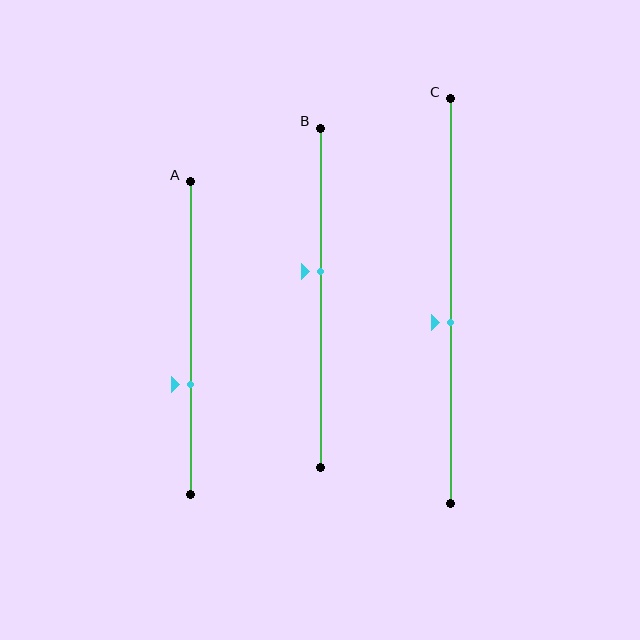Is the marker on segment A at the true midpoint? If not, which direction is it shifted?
No, the marker on segment A is shifted downward by about 15% of the segment length.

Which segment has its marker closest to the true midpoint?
Segment C has its marker closest to the true midpoint.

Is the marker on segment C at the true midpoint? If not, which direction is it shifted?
No, the marker on segment C is shifted downward by about 5% of the segment length.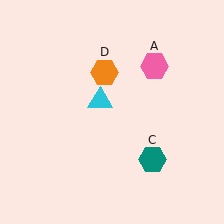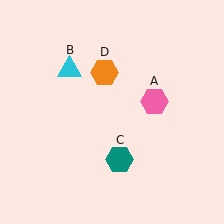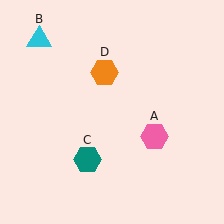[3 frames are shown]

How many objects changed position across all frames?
3 objects changed position: pink hexagon (object A), cyan triangle (object B), teal hexagon (object C).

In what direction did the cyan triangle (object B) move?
The cyan triangle (object B) moved up and to the left.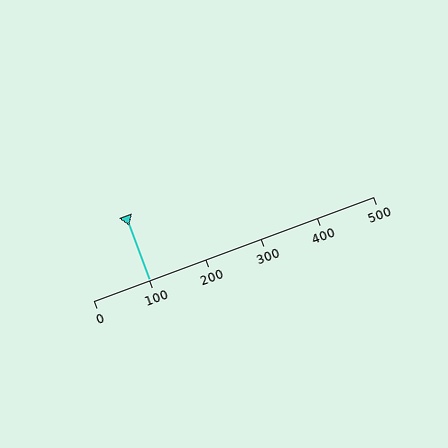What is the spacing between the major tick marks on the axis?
The major ticks are spaced 100 apart.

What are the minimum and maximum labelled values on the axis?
The axis runs from 0 to 500.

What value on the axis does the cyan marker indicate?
The marker indicates approximately 100.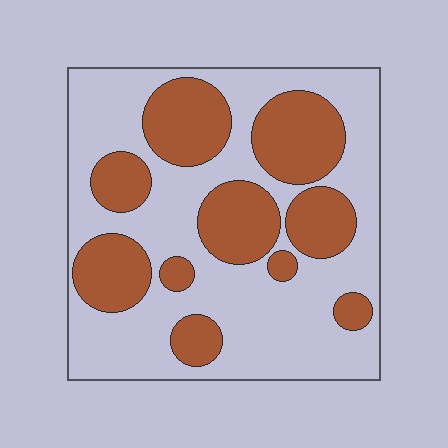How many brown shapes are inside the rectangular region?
10.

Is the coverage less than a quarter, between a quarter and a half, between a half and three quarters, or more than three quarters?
Between a quarter and a half.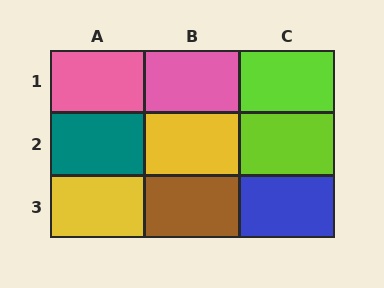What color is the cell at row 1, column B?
Pink.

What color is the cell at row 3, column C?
Blue.